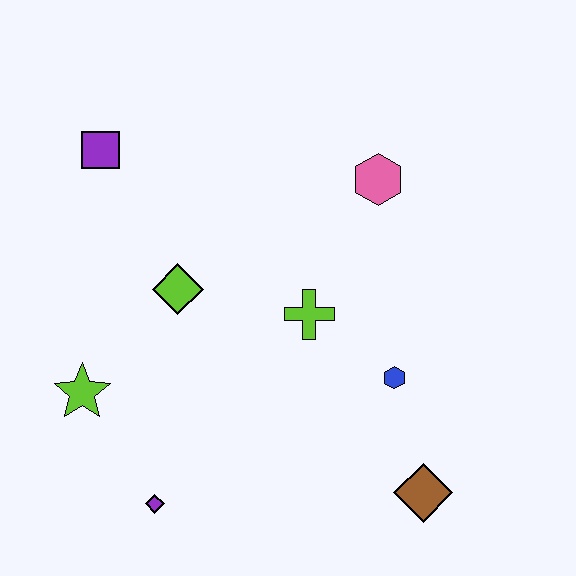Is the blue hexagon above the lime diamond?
No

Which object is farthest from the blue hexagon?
The purple square is farthest from the blue hexagon.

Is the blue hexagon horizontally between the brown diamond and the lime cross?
Yes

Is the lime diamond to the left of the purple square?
No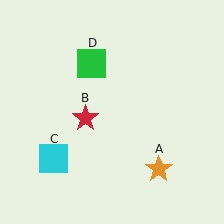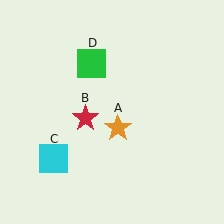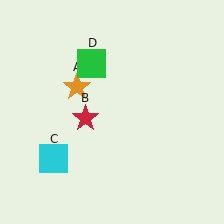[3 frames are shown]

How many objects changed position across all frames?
1 object changed position: orange star (object A).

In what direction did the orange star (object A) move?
The orange star (object A) moved up and to the left.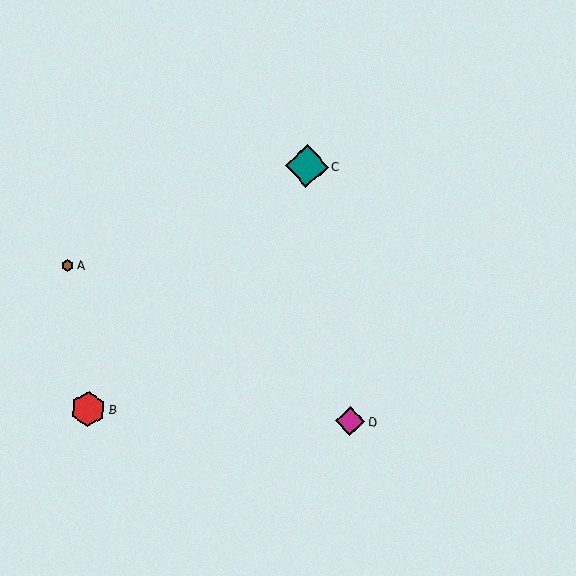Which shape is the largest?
The teal diamond (labeled C) is the largest.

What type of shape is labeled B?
Shape B is a red hexagon.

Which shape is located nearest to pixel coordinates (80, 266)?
The brown hexagon (labeled A) at (68, 265) is nearest to that location.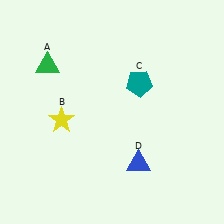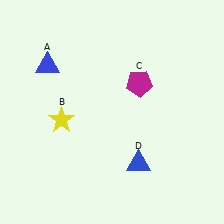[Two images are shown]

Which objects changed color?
A changed from green to blue. C changed from teal to magenta.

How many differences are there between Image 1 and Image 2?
There are 2 differences between the two images.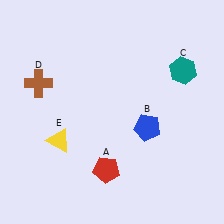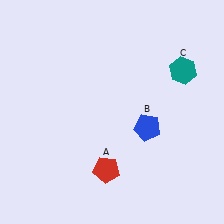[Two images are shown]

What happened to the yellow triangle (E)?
The yellow triangle (E) was removed in Image 2. It was in the bottom-left area of Image 1.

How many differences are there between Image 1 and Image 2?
There are 2 differences between the two images.